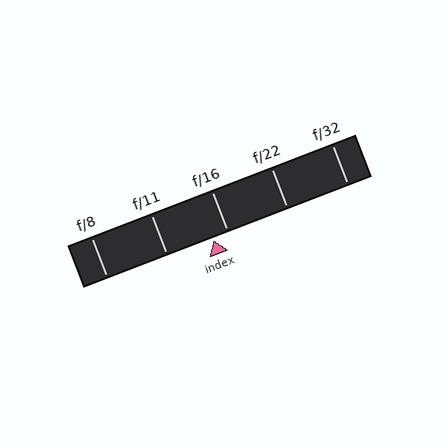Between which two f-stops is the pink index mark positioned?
The index mark is between f/11 and f/16.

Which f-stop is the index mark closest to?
The index mark is closest to f/16.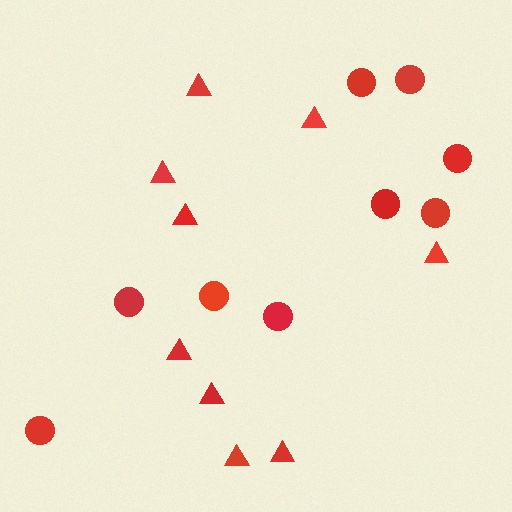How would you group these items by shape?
There are 2 groups: one group of triangles (9) and one group of circles (9).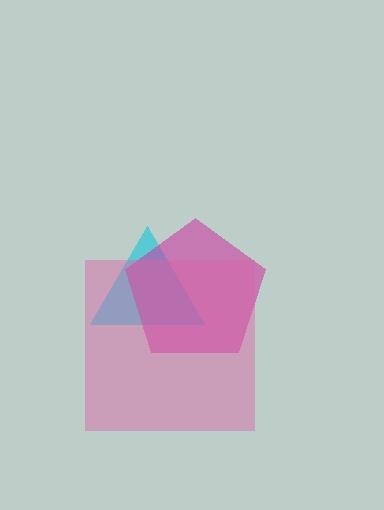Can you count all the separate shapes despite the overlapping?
Yes, there are 3 separate shapes.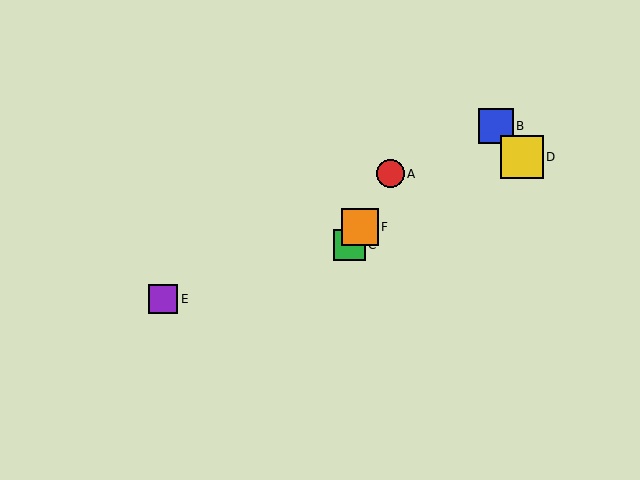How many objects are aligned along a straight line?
3 objects (A, C, F) are aligned along a straight line.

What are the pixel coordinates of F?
Object F is at (360, 227).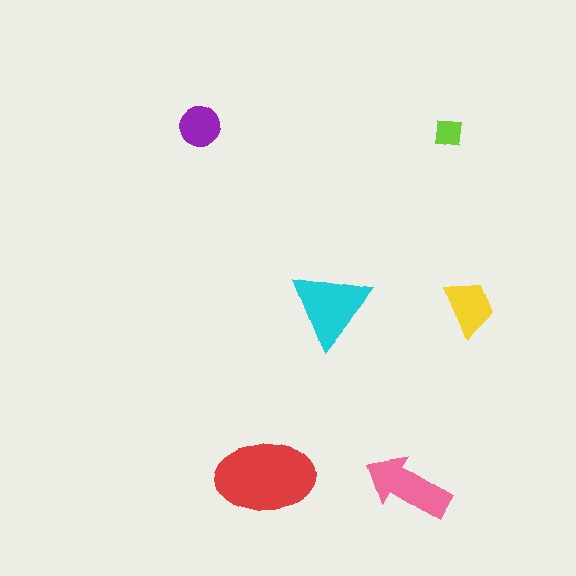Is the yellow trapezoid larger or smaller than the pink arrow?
Smaller.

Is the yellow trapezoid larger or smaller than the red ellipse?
Smaller.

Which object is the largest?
The red ellipse.